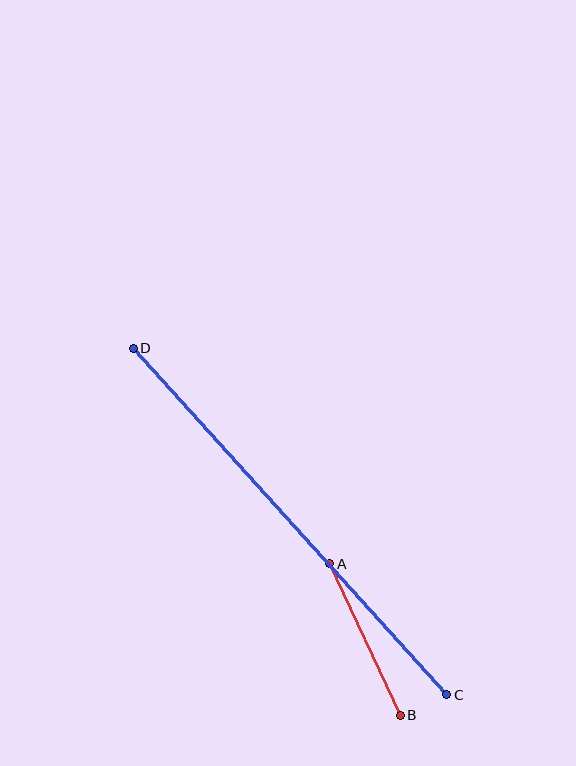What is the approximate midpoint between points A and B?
The midpoint is at approximately (365, 640) pixels.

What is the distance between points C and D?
The distance is approximately 467 pixels.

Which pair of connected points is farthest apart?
Points C and D are farthest apart.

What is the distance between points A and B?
The distance is approximately 167 pixels.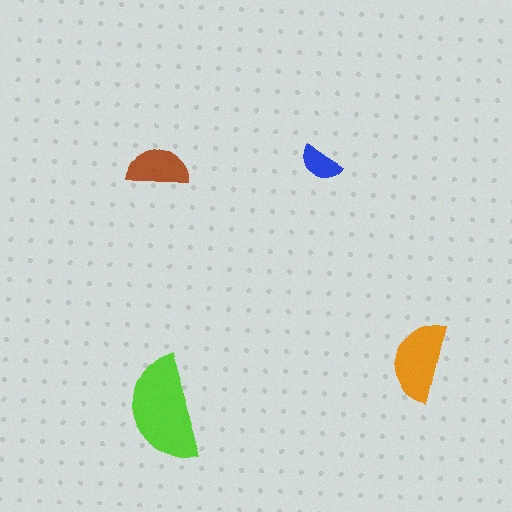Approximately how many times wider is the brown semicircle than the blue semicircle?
About 1.5 times wider.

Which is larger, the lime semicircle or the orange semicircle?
The lime one.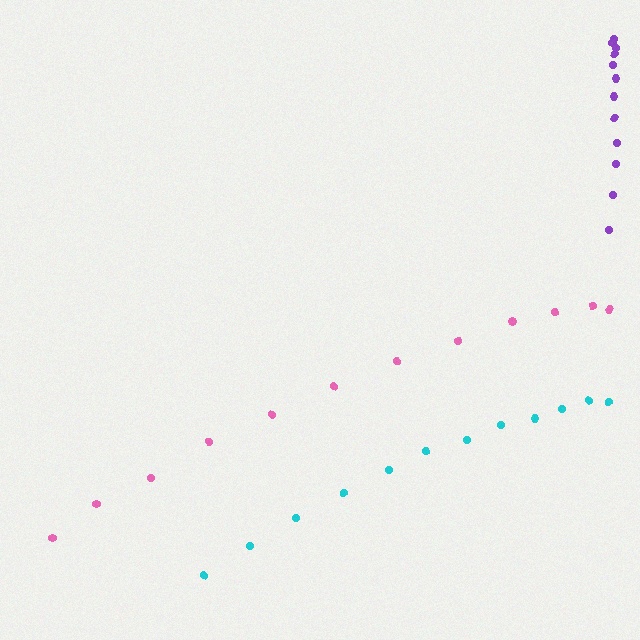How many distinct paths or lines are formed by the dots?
There are 3 distinct paths.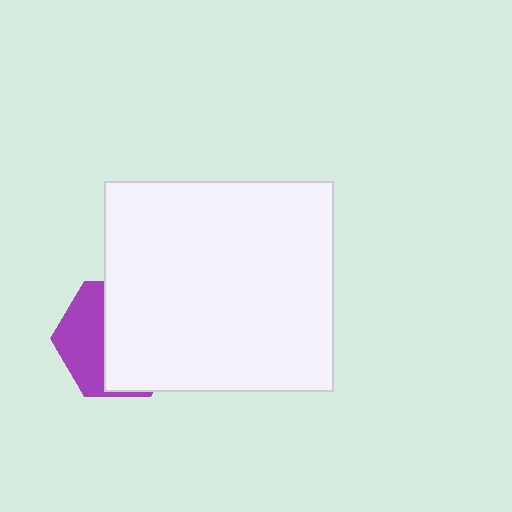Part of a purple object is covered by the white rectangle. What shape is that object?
It is a hexagon.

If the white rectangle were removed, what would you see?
You would see the complete purple hexagon.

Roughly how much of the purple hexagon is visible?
A small part of it is visible (roughly 39%).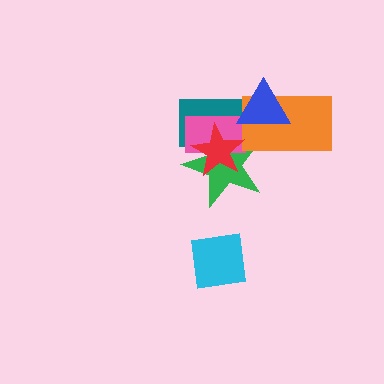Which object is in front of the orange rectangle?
The blue triangle is in front of the orange rectangle.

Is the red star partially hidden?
No, no other shape covers it.